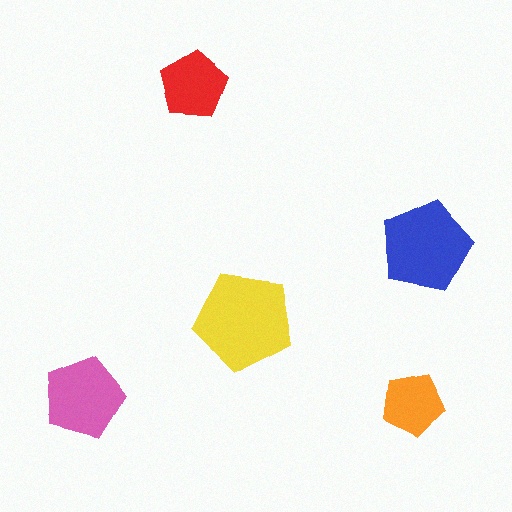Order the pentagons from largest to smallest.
the yellow one, the blue one, the pink one, the red one, the orange one.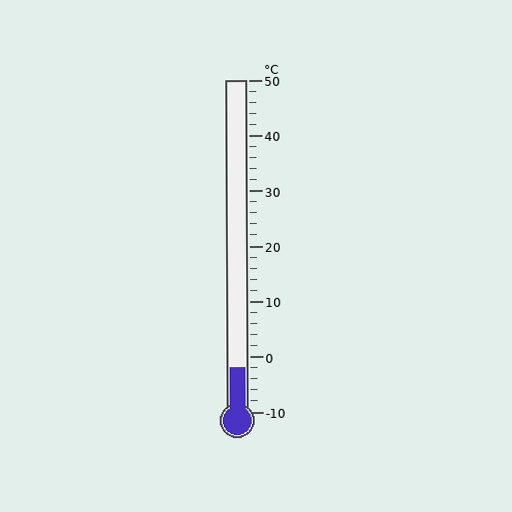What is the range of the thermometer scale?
The thermometer scale ranges from -10°C to 50°C.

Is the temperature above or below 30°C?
The temperature is below 30°C.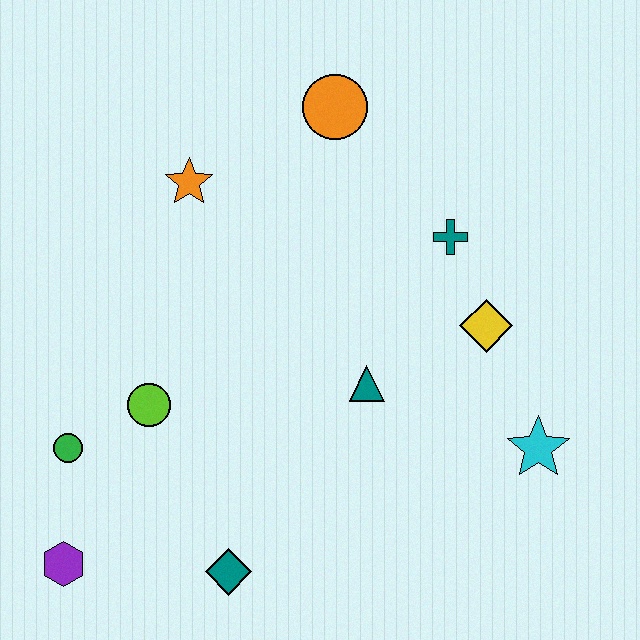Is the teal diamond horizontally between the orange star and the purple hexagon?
No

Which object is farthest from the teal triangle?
The purple hexagon is farthest from the teal triangle.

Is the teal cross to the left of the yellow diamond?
Yes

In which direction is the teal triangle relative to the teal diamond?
The teal triangle is above the teal diamond.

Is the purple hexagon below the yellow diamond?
Yes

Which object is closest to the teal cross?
The yellow diamond is closest to the teal cross.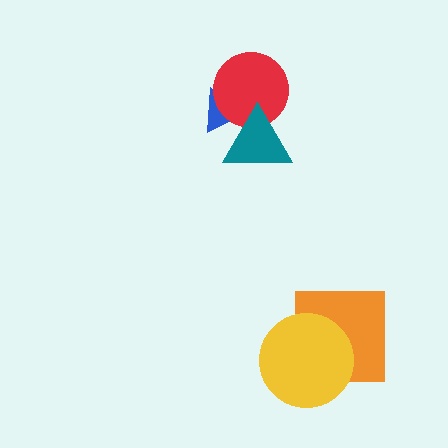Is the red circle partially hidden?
Yes, it is partially covered by another shape.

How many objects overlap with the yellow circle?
1 object overlaps with the yellow circle.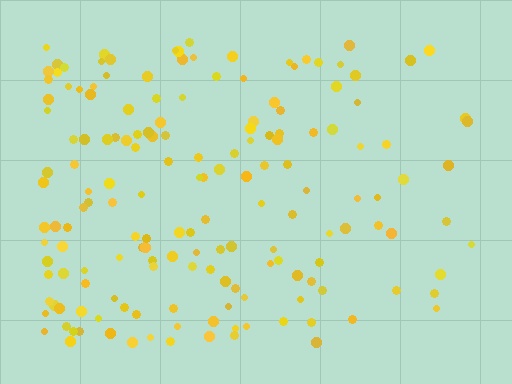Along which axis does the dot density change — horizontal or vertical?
Horizontal.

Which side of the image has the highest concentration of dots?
The left.